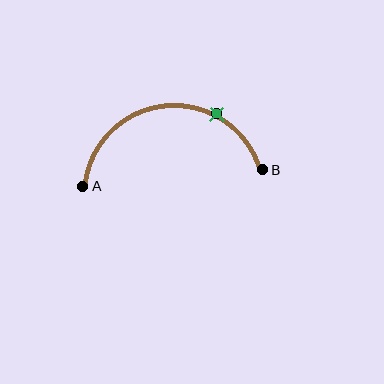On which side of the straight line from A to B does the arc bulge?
The arc bulges above the straight line connecting A and B.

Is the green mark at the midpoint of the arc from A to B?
No. The green mark lies on the arc but is closer to endpoint B. The arc midpoint would be at the point on the curve equidistant along the arc from both A and B.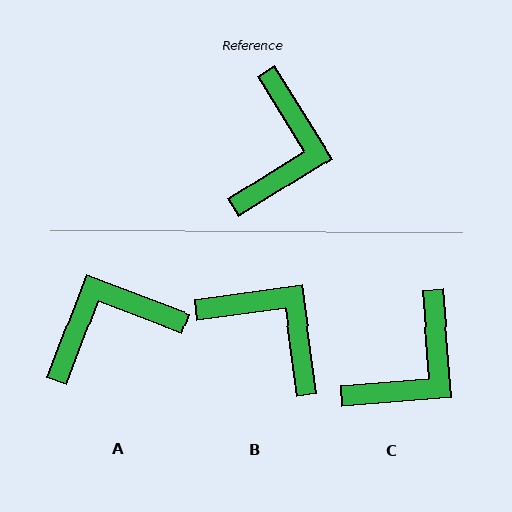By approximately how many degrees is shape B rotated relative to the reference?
Approximately 66 degrees counter-clockwise.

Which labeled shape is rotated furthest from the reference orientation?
A, about 128 degrees away.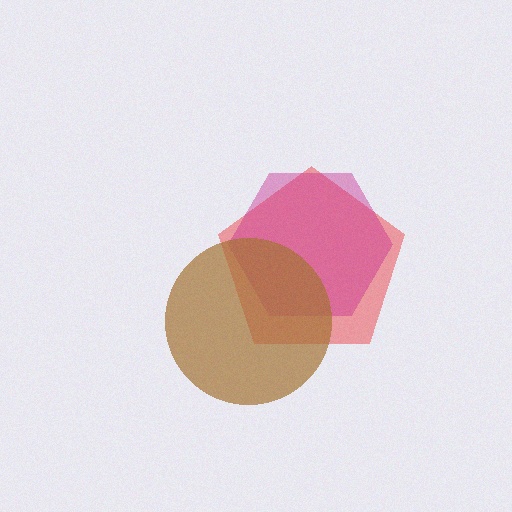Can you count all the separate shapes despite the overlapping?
Yes, there are 3 separate shapes.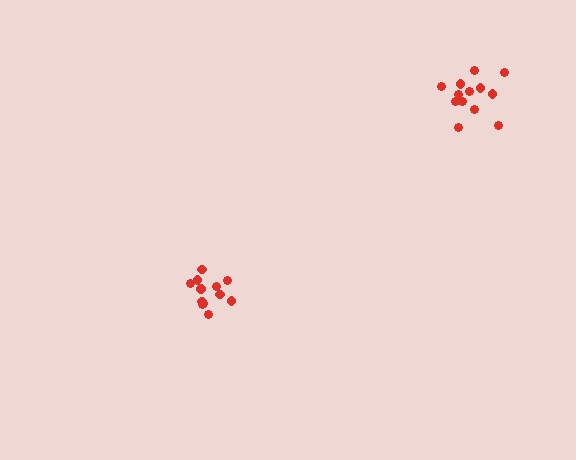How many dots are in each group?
Group 1: 12 dots, Group 2: 13 dots (25 total).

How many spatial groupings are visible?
There are 2 spatial groupings.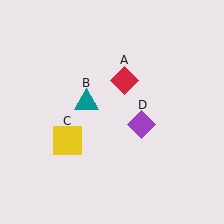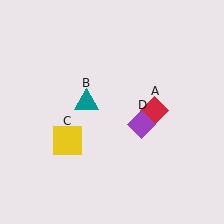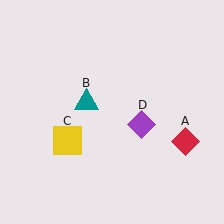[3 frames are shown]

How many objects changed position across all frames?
1 object changed position: red diamond (object A).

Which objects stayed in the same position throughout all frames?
Teal triangle (object B) and yellow square (object C) and purple diamond (object D) remained stationary.